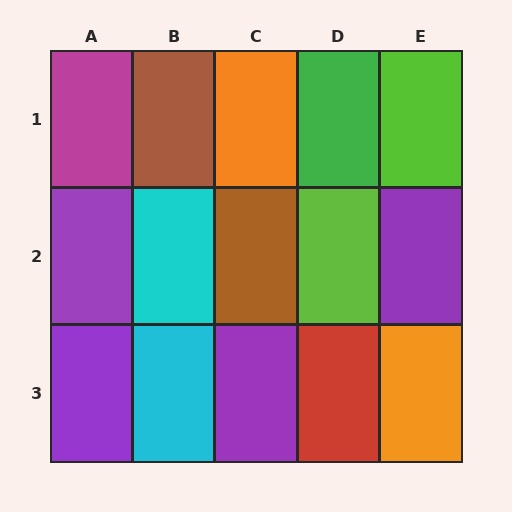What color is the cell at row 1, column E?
Lime.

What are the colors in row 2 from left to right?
Purple, cyan, brown, lime, purple.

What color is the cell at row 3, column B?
Cyan.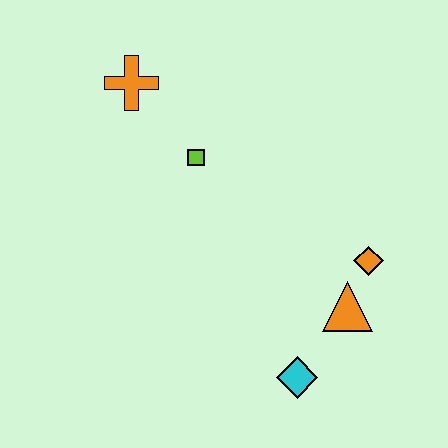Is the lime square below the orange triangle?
No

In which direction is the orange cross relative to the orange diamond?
The orange cross is to the left of the orange diamond.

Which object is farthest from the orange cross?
The cyan diamond is farthest from the orange cross.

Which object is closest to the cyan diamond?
The orange triangle is closest to the cyan diamond.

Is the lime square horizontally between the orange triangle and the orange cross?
Yes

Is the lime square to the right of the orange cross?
Yes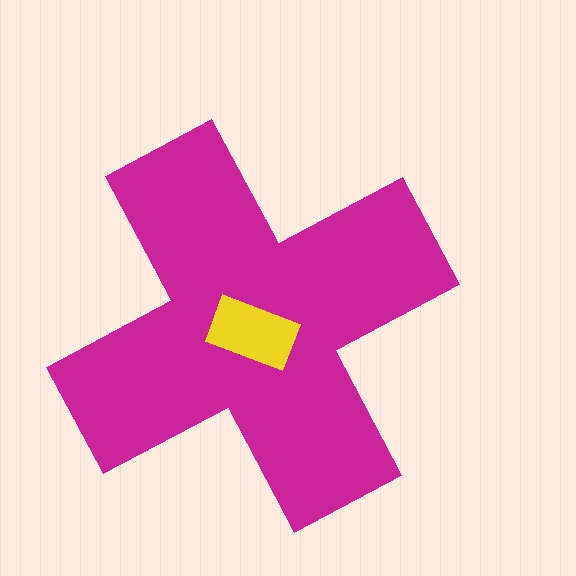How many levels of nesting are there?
2.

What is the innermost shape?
The yellow rectangle.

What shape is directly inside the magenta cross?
The yellow rectangle.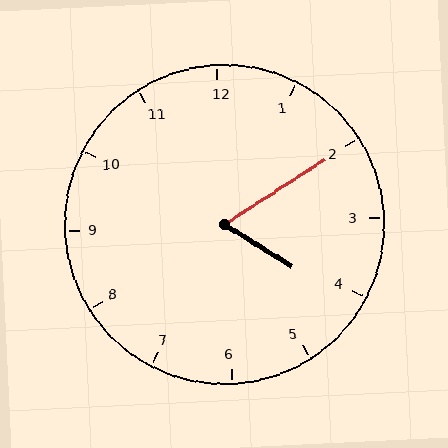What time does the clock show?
4:10.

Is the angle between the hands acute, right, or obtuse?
It is acute.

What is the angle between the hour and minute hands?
Approximately 65 degrees.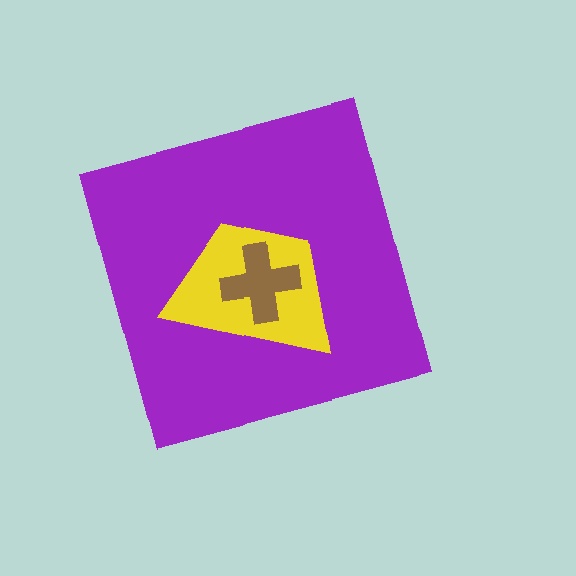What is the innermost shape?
The brown cross.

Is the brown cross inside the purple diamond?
Yes.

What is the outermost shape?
The purple diamond.